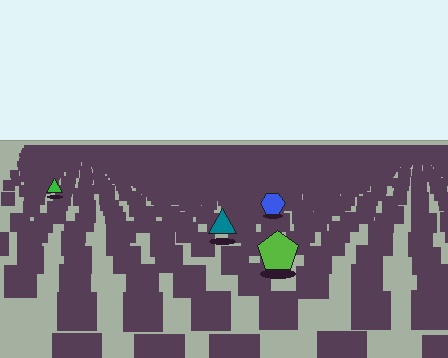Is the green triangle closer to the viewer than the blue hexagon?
No. The blue hexagon is closer — you can tell from the texture gradient: the ground texture is coarser near it.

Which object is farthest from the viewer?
The green triangle is farthest from the viewer. It appears smaller and the ground texture around it is denser.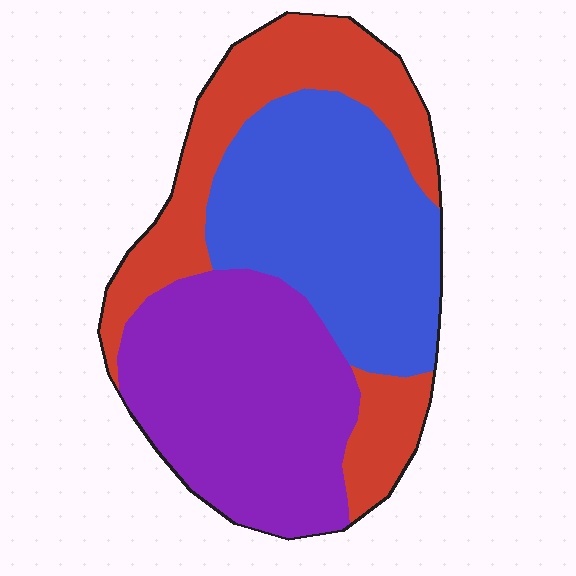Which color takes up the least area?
Red, at roughly 30%.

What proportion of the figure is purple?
Purple takes up between a third and a half of the figure.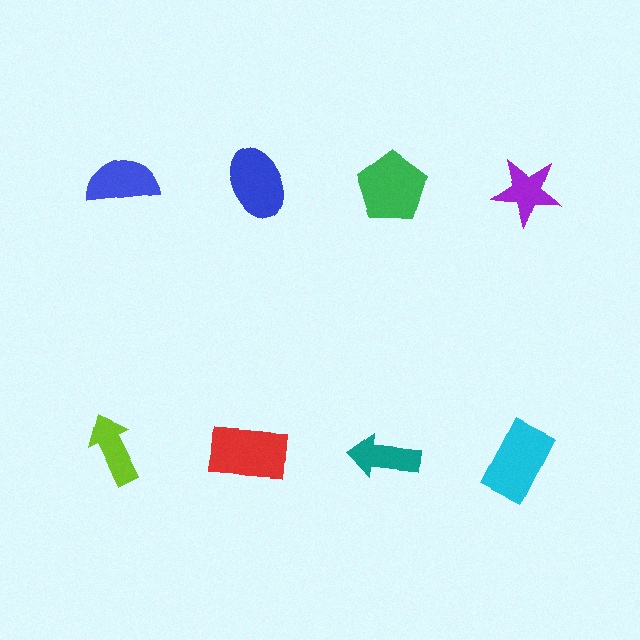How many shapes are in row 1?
4 shapes.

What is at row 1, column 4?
A purple star.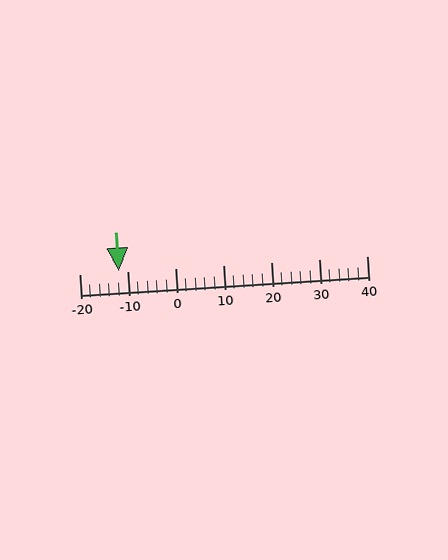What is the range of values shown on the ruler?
The ruler shows values from -20 to 40.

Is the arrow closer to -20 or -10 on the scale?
The arrow is closer to -10.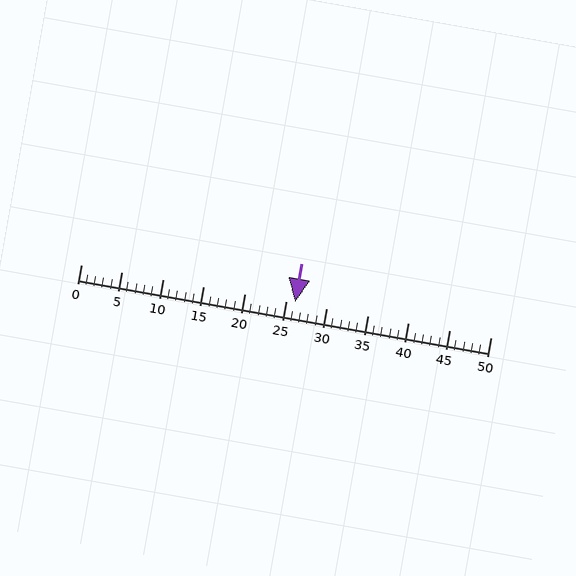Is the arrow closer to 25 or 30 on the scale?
The arrow is closer to 25.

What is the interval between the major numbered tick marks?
The major tick marks are spaced 5 units apart.